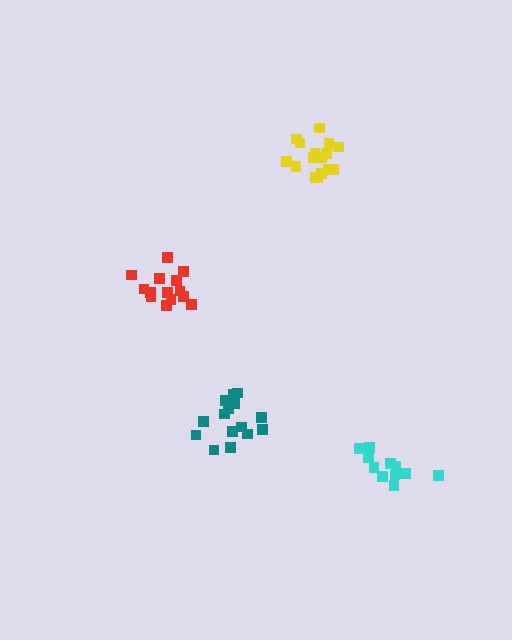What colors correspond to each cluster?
The clusters are colored: red, yellow, teal, cyan.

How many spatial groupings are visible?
There are 4 spatial groupings.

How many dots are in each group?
Group 1: 14 dots, Group 2: 16 dots, Group 3: 15 dots, Group 4: 12 dots (57 total).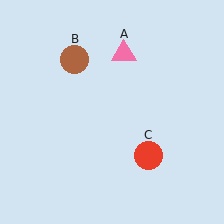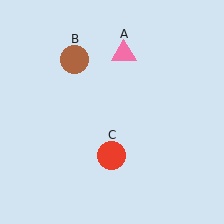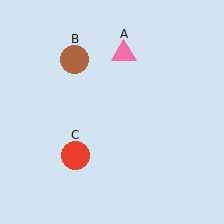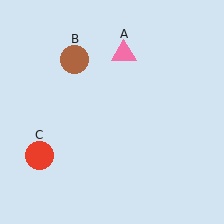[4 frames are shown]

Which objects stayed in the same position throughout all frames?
Pink triangle (object A) and brown circle (object B) remained stationary.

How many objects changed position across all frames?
1 object changed position: red circle (object C).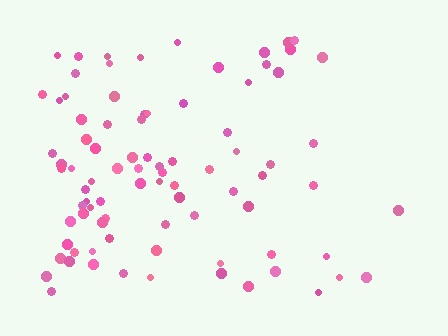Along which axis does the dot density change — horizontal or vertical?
Horizontal.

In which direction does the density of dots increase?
From right to left, with the left side densest.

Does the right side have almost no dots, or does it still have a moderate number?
Still a moderate number, just noticeably fewer than the left.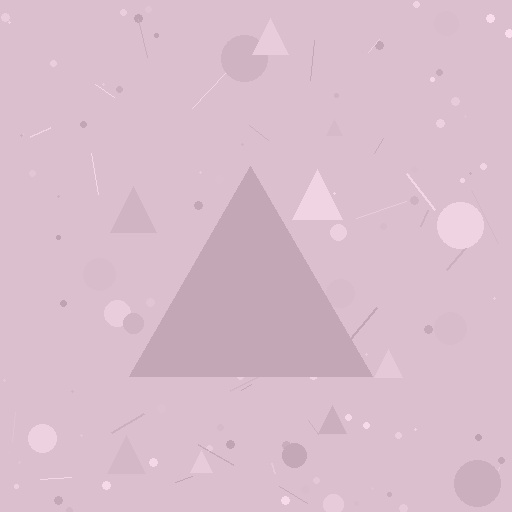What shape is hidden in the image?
A triangle is hidden in the image.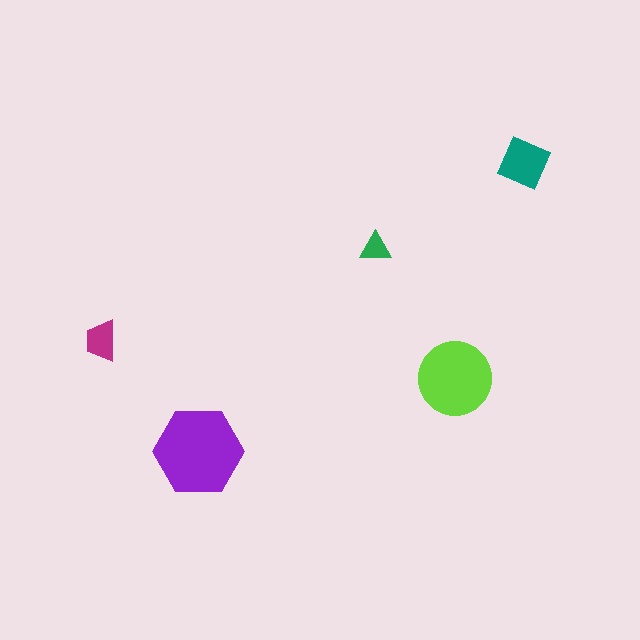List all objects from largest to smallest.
The purple hexagon, the lime circle, the teal diamond, the magenta trapezoid, the green triangle.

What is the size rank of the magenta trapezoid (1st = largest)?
4th.